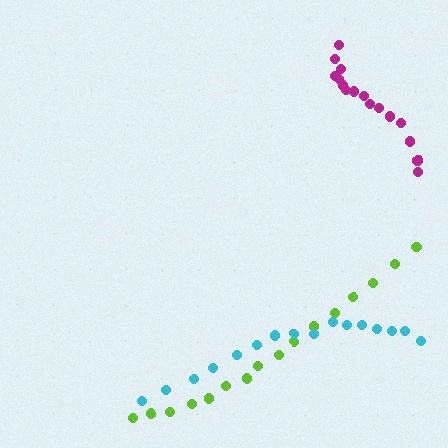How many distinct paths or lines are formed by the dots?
There are 3 distinct paths.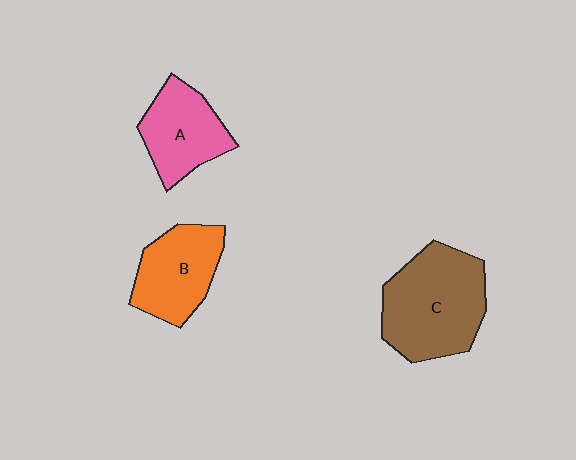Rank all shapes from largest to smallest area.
From largest to smallest: C (brown), B (orange), A (pink).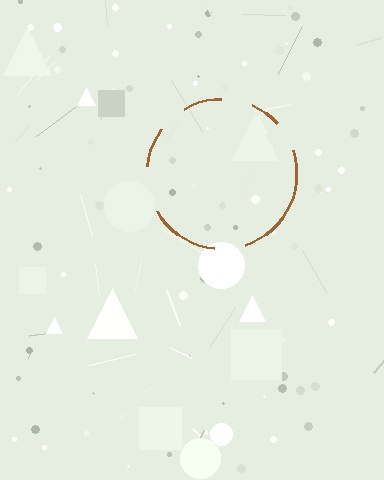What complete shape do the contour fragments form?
The contour fragments form a circle.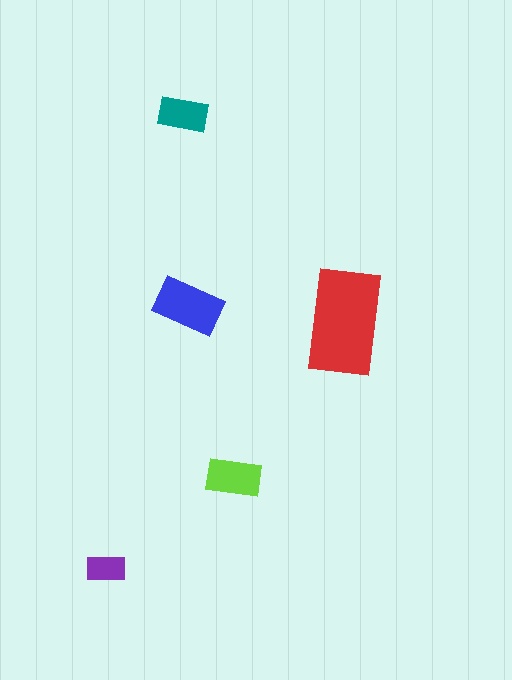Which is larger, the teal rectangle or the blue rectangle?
The blue one.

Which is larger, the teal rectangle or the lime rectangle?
The lime one.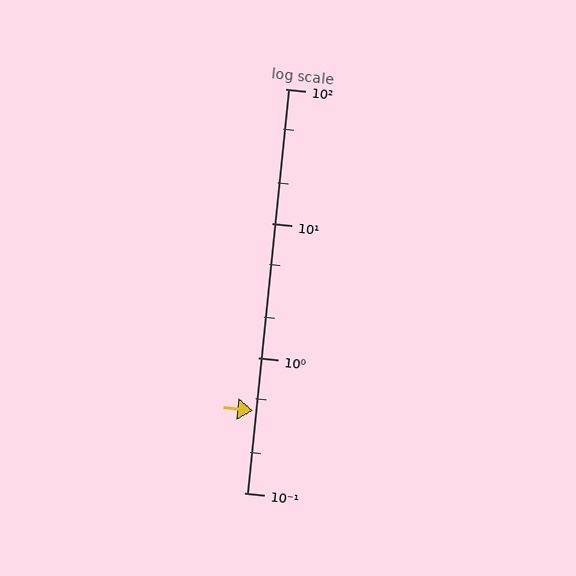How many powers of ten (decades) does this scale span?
The scale spans 3 decades, from 0.1 to 100.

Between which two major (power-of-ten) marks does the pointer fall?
The pointer is between 0.1 and 1.